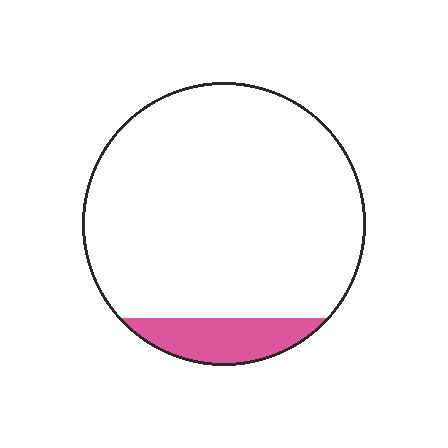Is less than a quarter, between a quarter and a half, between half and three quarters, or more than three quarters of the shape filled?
Less than a quarter.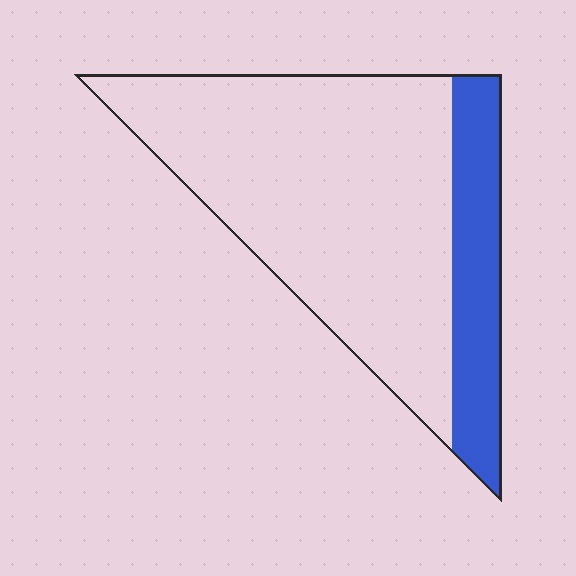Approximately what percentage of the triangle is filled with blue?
Approximately 20%.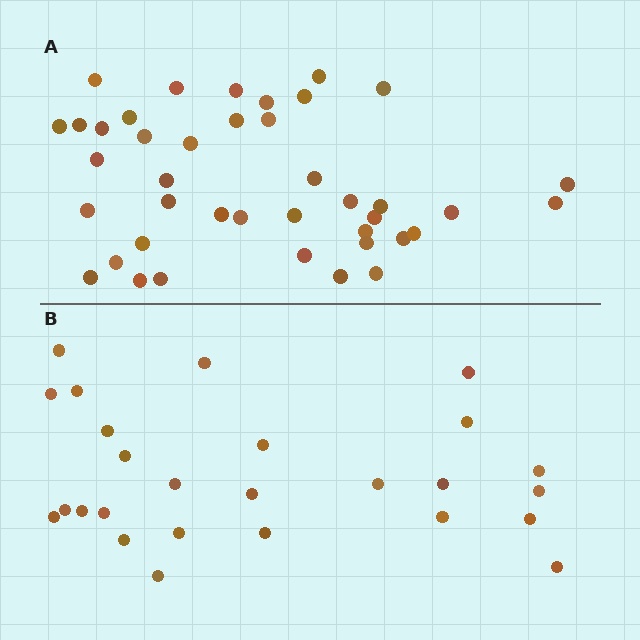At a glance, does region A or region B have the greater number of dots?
Region A (the top region) has more dots.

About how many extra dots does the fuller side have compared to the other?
Region A has approximately 15 more dots than region B.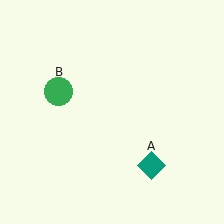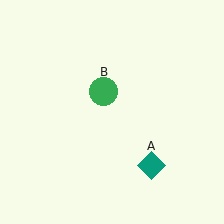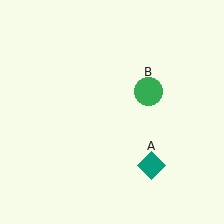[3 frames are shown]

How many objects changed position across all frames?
1 object changed position: green circle (object B).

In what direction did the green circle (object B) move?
The green circle (object B) moved right.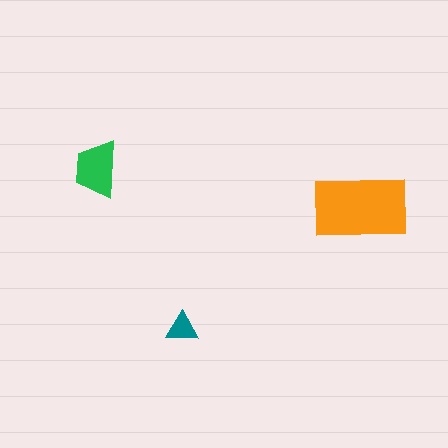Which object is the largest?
The orange rectangle.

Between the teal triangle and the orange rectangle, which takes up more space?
The orange rectangle.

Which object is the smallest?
The teal triangle.